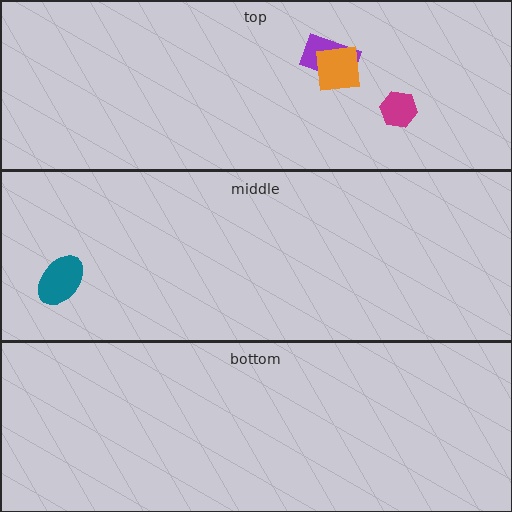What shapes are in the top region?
The magenta hexagon, the purple rectangle, the orange square.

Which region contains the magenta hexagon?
The top region.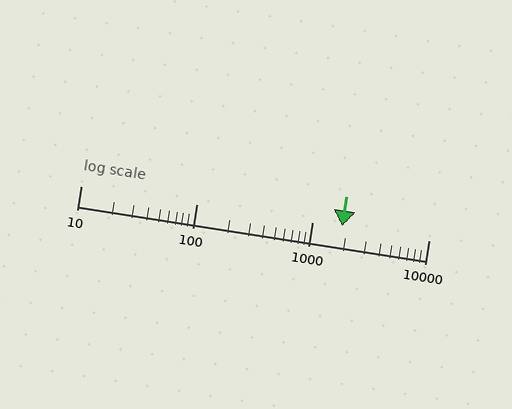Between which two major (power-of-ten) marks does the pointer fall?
The pointer is between 1000 and 10000.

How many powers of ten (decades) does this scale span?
The scale spans 3 decades, from 10 to 10000.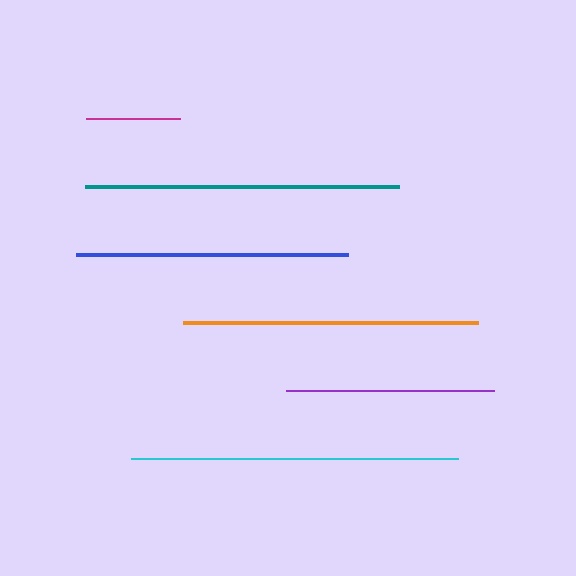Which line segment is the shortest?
The magenta line is the shortest at approximately 95 pixels.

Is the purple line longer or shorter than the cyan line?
The cyan line is longer than the purple line.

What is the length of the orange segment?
The orange segment is approximately 296 pixels long.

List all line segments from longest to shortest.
From longest to shortest: cyan, teal, orange, blue, purple, magenta.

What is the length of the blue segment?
The blue segment is approximately 271 pixels long.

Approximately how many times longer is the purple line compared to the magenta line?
The purple line is approximately 2.2 times the length of the magenta line.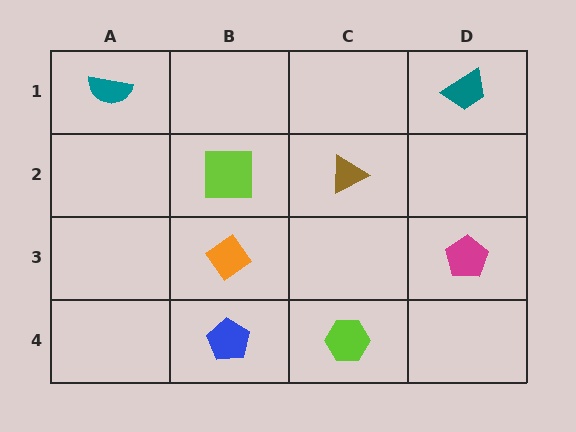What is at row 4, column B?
A blue pentagon.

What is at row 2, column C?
A brown triangle.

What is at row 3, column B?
An orange diamond.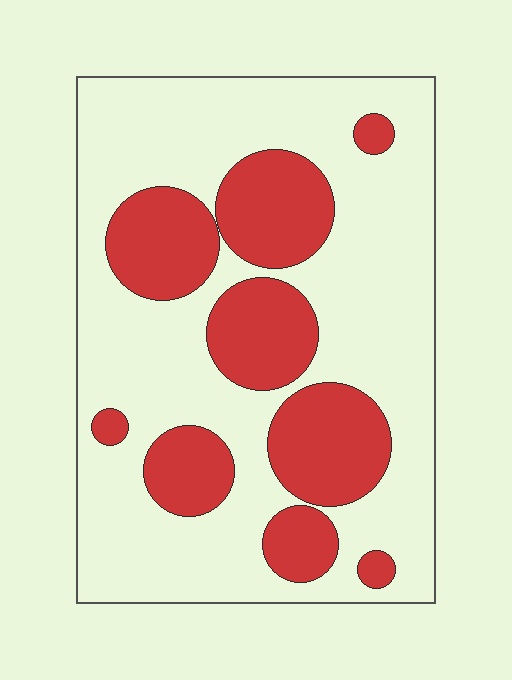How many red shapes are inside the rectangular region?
9.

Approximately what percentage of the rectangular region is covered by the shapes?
Approximately 30%.